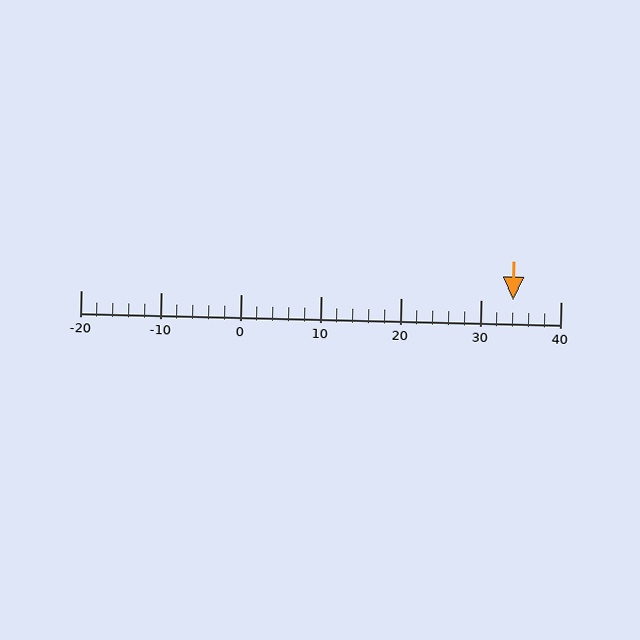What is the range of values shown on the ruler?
The ruler shows values from -20 to 40.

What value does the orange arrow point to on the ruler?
The orange arrow points to approximately 34.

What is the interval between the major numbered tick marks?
The major tick marks are spaced 10 units apart.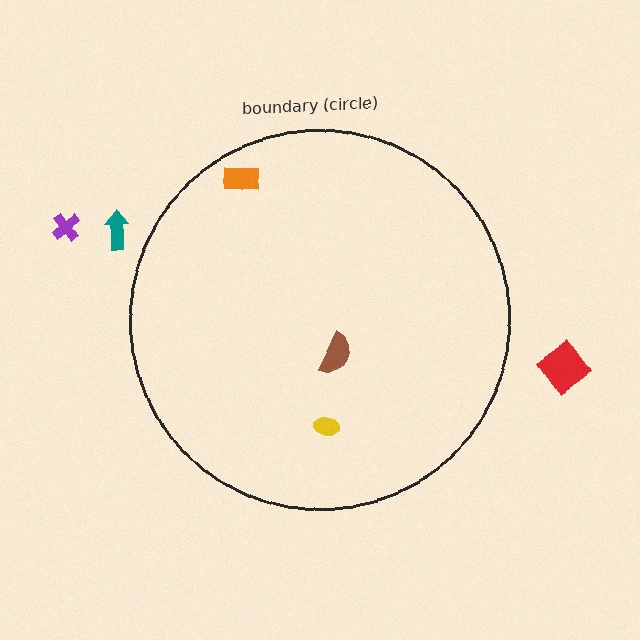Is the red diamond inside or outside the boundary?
Outside.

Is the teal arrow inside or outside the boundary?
Outside.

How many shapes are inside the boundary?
3 inside, 3 outside.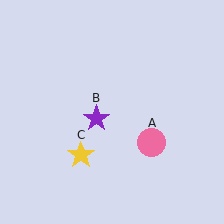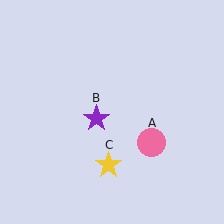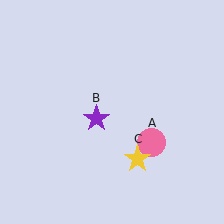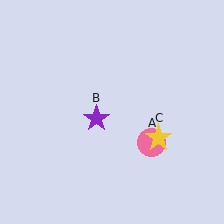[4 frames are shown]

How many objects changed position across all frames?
1 object changed position: yellow star (object C).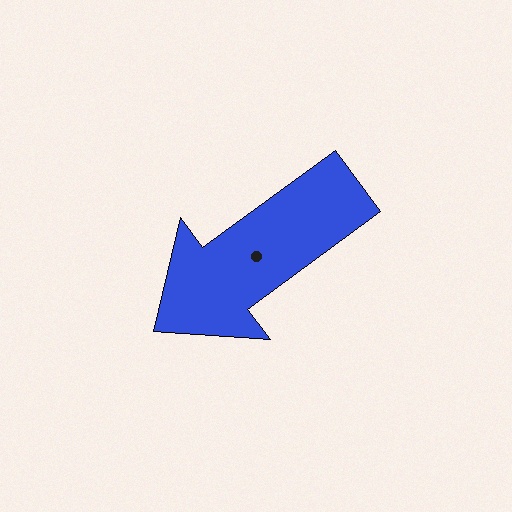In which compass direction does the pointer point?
Southwest.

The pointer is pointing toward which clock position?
Roughly 8 o'clock.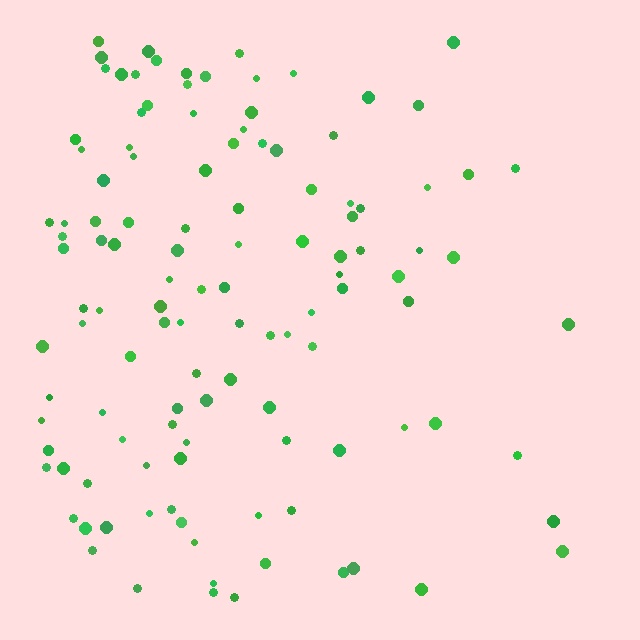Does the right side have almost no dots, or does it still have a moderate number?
Still a moderate number, just noticeably fewer than the left.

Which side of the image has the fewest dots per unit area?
The right.